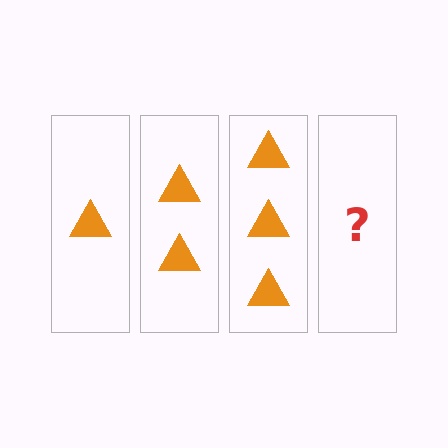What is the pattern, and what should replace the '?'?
The pattern is that each step adds one more triangle. The '?' should be 4 triangles.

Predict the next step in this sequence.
The next step is 4 triangles.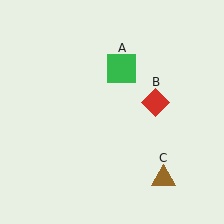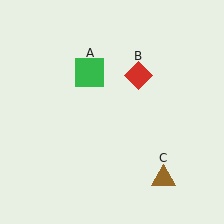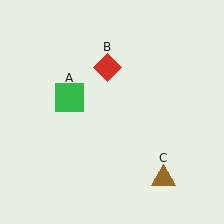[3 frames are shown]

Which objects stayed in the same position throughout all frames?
Brown triangle (object C) remained stationary.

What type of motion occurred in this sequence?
The green square (object A), red diamond (object B) rotated counterclockwise around the center of the scene.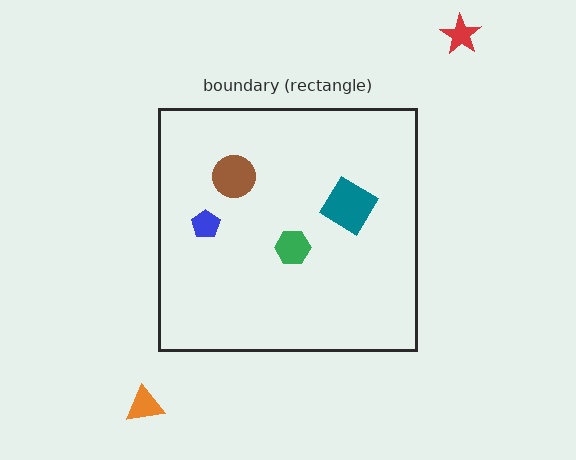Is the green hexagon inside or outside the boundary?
Inside.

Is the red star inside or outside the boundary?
Outside.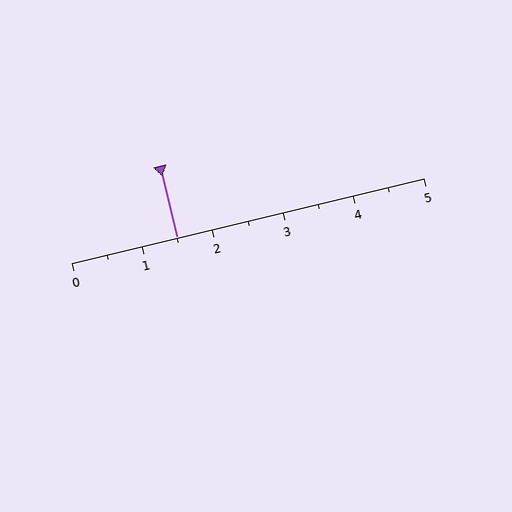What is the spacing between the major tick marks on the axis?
The major ticks are spaced 1 apart.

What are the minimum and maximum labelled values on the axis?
The axis runs from 0 to 5.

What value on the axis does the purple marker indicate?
The marker indicates approximately 1.5.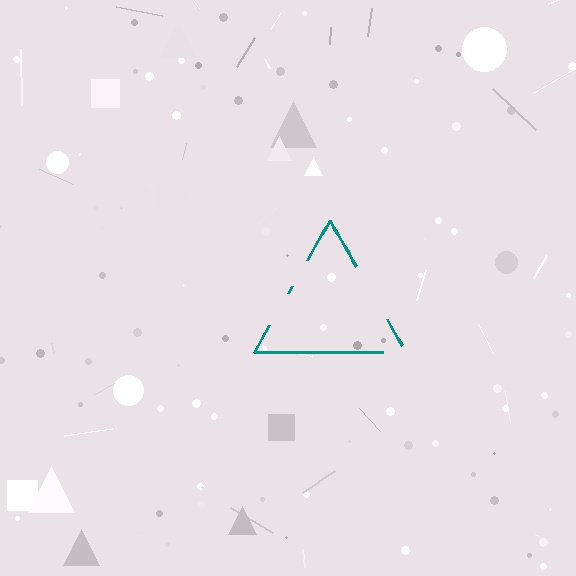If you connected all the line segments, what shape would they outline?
They would outline a triangle.